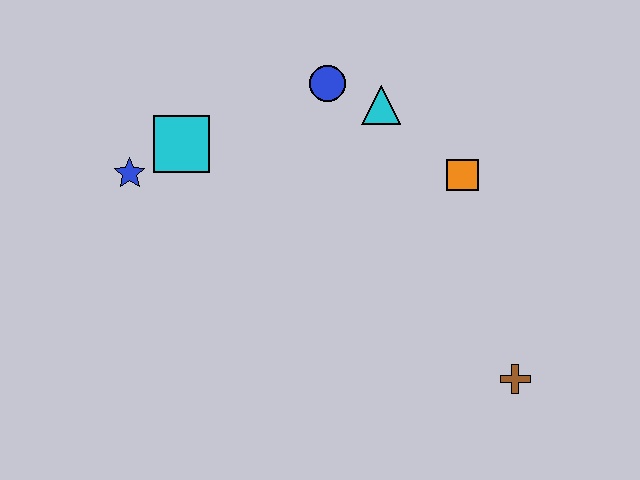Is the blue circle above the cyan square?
Yes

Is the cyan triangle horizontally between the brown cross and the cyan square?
Yes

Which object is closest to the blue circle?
The cyan triangle is closest to the blue circle.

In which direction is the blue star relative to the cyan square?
The blue star is to the left of the cyan square.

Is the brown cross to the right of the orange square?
Yes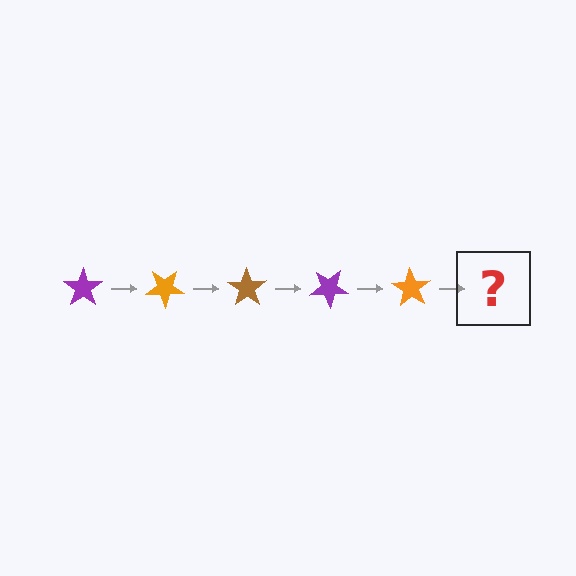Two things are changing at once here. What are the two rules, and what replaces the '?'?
The two rules are that it rotates 35 degrees each step and the color cycles through purple, orange, and brown. The '?' should be a brown star, rotated 175 degrees from the start.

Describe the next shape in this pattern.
It should be a brown star, rotated 175 degrees from the start.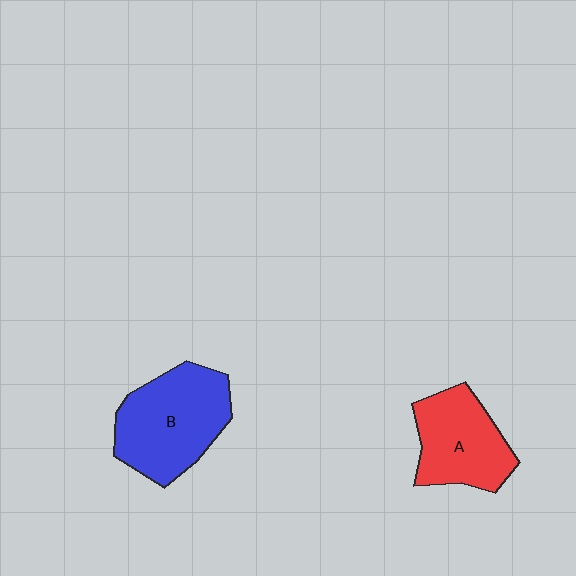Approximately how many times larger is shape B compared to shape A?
Approximately 1.3 times.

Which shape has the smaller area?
Shape A (red).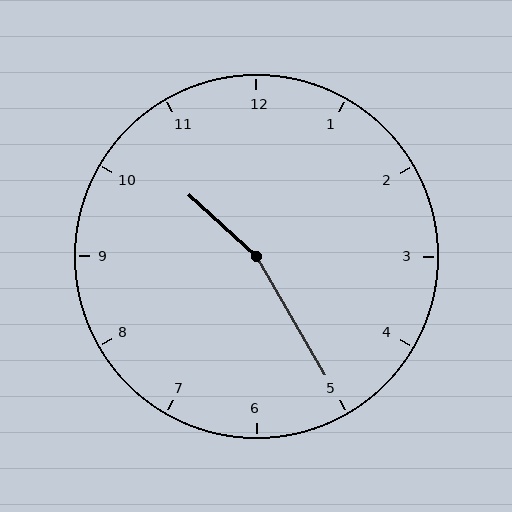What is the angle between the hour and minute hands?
Approximately 162 degrees.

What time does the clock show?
10:25.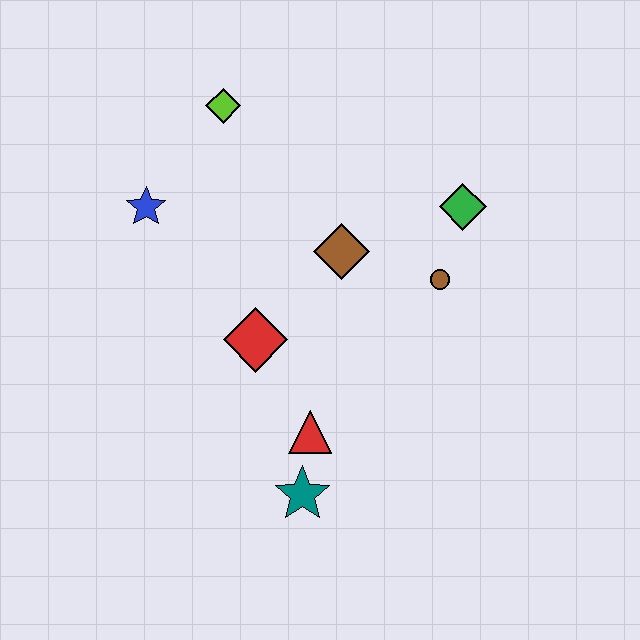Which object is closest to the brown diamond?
The brown circle is closest to the brown diamond.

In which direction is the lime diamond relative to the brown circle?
The lime diamond is to the left of the brown circle.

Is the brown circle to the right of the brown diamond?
Yes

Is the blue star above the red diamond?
Yes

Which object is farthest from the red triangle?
The lime diamond is farthest from the red triangle.